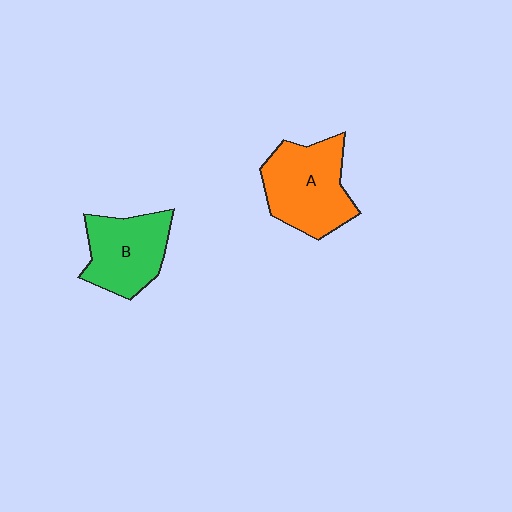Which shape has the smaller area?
Shape B (green).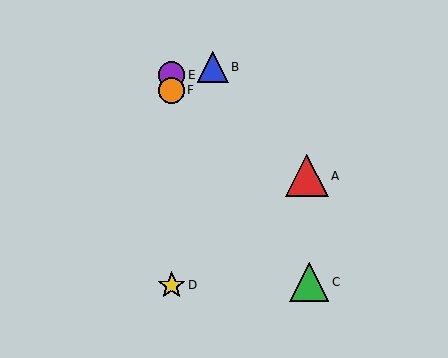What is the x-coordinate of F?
Object F is at x≈172.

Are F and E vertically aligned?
Yes, both are at x≈172.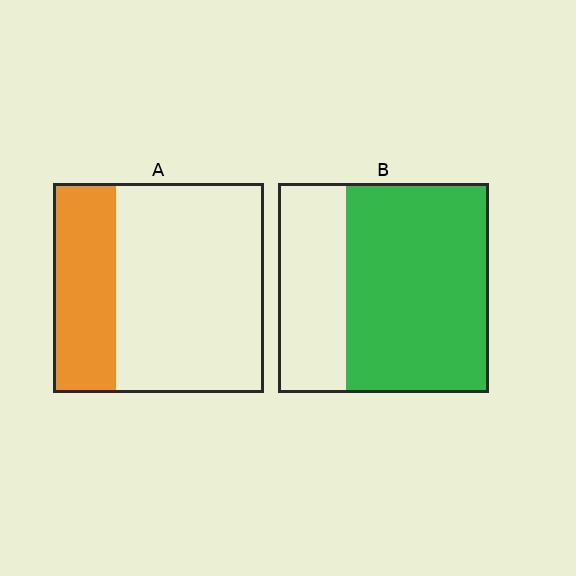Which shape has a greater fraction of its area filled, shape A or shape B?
Shape B.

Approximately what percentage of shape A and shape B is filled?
A is approximately 30% and B is approximately 70%.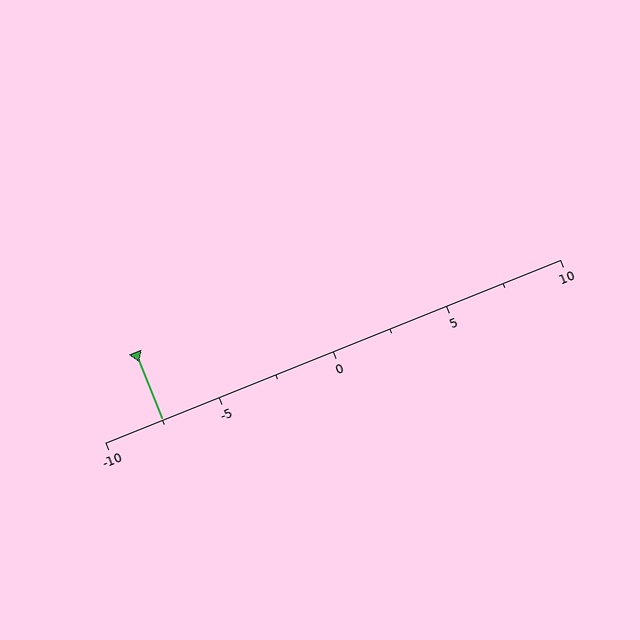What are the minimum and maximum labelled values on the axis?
The axis runs from -10 to 10.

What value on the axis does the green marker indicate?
The marker indicates approximately -7.5.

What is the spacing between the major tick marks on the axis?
The major ticks are spaced 5 apart.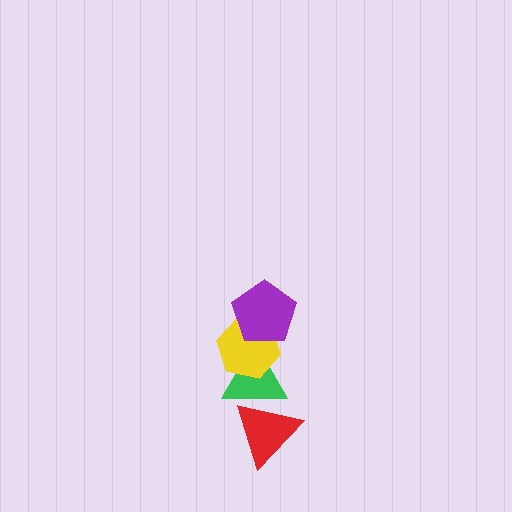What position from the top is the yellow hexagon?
The yellow hexagon is 2nd from the top.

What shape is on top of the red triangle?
The green triangle is on top of the red triangle.